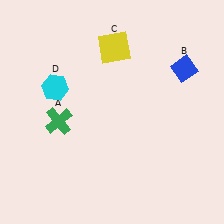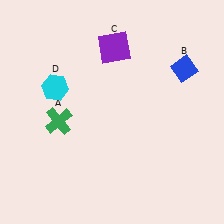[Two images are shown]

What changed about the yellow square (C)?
In Image 1, C is yellow. In Image 2, it changed to purple.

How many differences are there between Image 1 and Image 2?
There is 1 difference between the two images.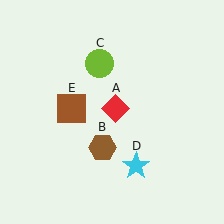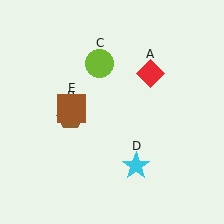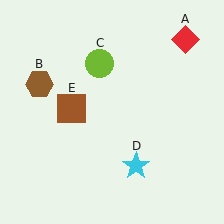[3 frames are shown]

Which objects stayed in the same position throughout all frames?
Lime circle (object C) and cyan star (object D) and brown square (object E) remained stationary.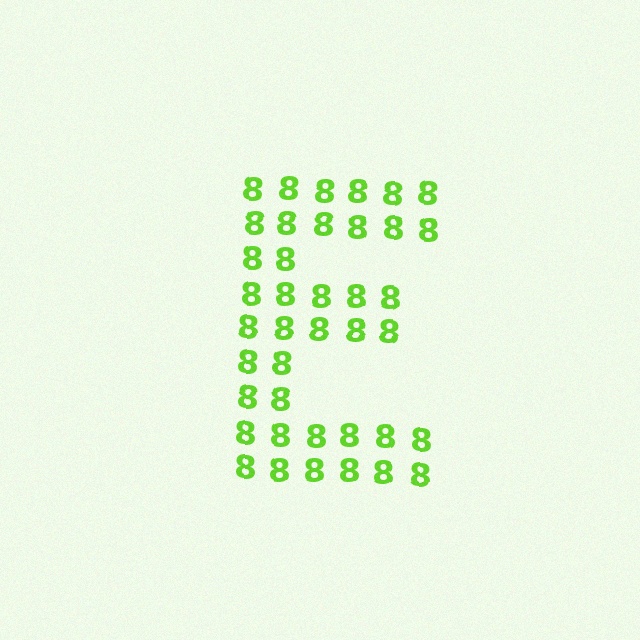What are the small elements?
The small elements are digit 8's.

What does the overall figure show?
The overall figure shows the letter E.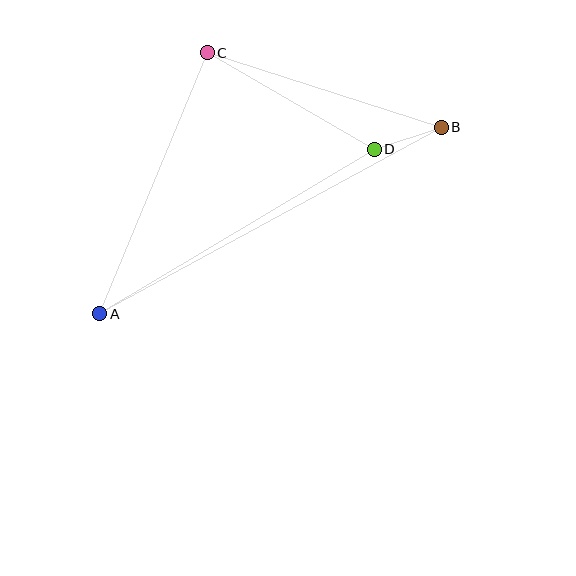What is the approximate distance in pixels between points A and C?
The distance between A and C is approximately 283 pixels.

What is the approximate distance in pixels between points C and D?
The distance between C and D is approximately 193 pixels.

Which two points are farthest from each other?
Points A and B are farthest from each other.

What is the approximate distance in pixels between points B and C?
The distance between B and C is approximately 246 pixels.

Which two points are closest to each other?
Points B and D are closest to each other.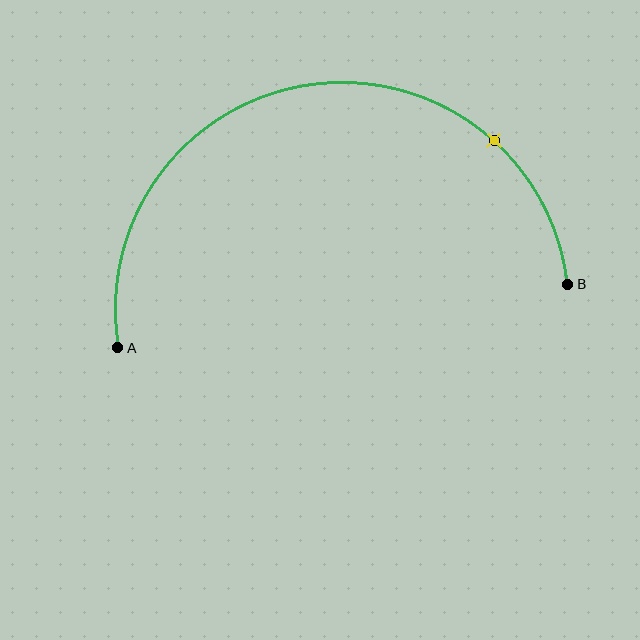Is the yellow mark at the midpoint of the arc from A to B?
No. The yellow mark lies on the arc but is closer to endpoint B. The arc midpoint would be at the point on the curve equidistant along the arc from both A and B.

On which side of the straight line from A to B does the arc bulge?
The arc bulges above the straight line connecting A and B.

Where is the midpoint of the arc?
The arc midpoint is the point on the curve farthest from the straight line joining A and B. It sits above that line.